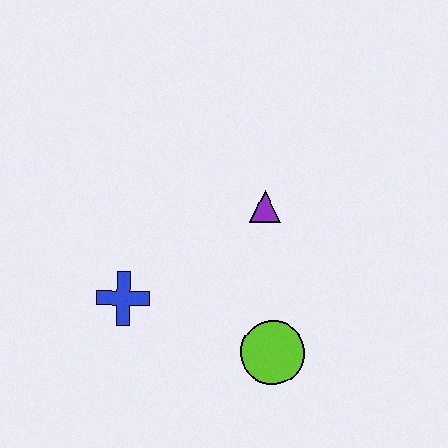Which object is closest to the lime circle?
The purple triangle is closest to the lime circle.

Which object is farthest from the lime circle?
The blue cross is farthest from the lime circle.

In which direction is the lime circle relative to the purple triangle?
The lime circle is below the purple triangle.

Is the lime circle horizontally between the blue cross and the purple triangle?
No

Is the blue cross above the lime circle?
Yes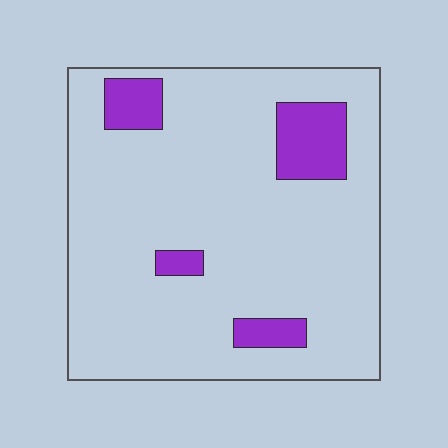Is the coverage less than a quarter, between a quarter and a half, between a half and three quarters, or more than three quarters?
Less than a quarter.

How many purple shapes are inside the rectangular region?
4.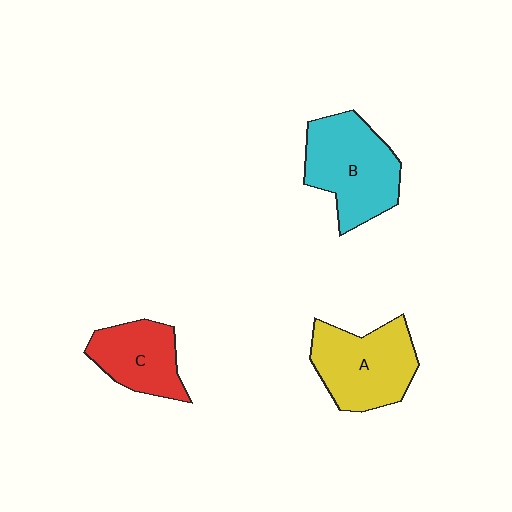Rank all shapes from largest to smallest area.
From largest to smallest: B (cyan), A (yellow), C (red).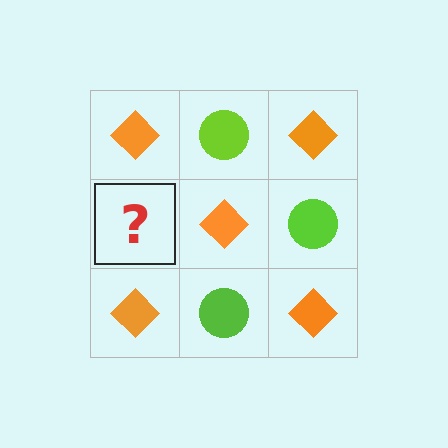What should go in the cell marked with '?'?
The missing cell should contain a lime circle.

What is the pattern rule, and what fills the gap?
The rule is that it alternates orange diamond and lime circle in a checkerboard pattern. The gap should be filled with a lime circle.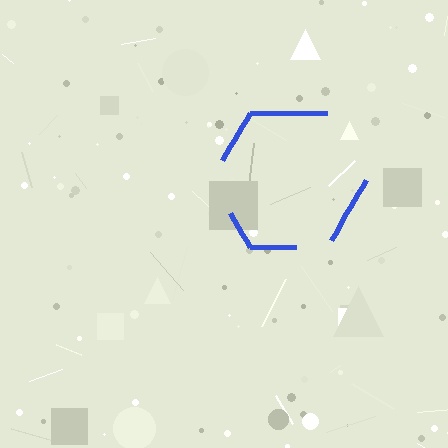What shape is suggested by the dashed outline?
The dashed outline suggests a hexagon.